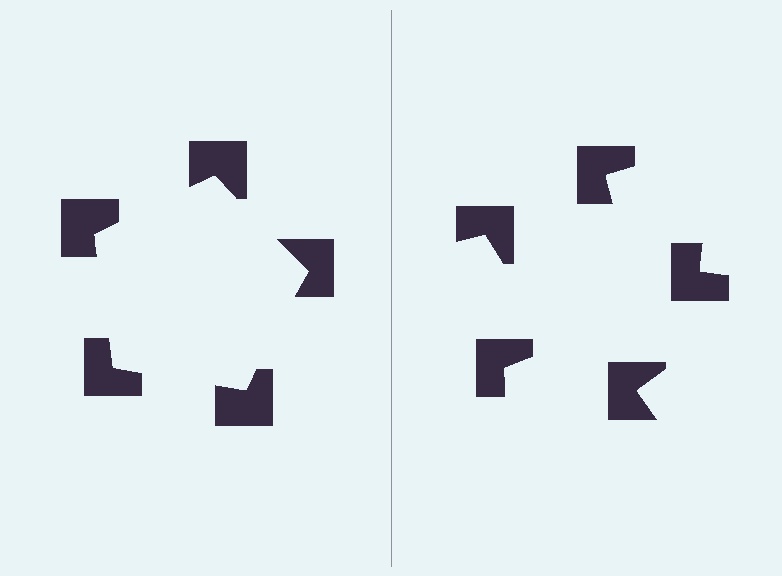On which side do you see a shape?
An illusory pentagon appears on the left side. On the right side the wedge cuts are rotated, so no coherent shape forms.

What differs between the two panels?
The notched squares are positioned identically on both sides; only the wedge orientations differ. On the left they align to a pentagon; on the right they are misaligned.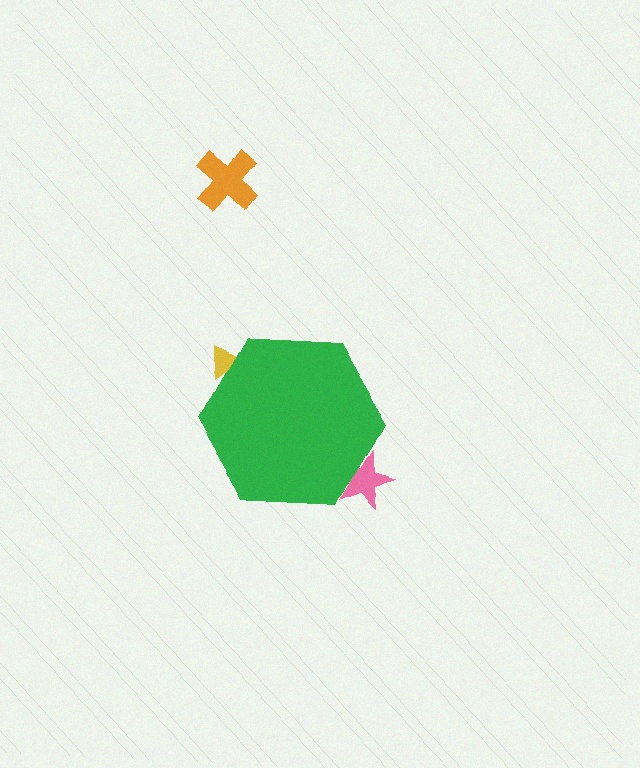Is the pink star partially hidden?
Yes, the pink star is partially hidden behind the green hexagon.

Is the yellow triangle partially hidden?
Yes, the yellow triangle is partially hidden behind the green hexagon.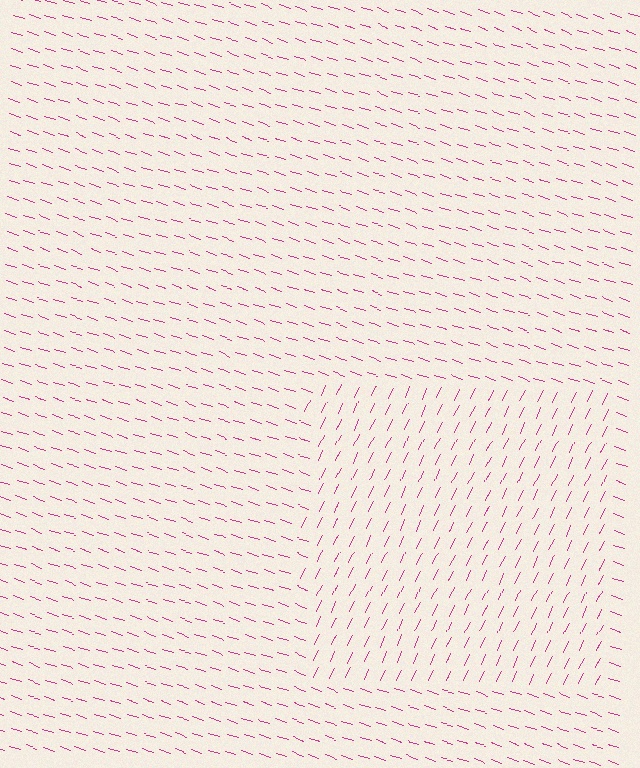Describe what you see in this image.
The image is filled with small magenta line segments. A rectangle region in the image has lines oriented differently from the surrounding lines, creating a visible texture boundary.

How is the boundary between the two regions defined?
The boundary is defined purely by a change in line orientation (approximately 83 degrees difference). All lines are the same color and thickness.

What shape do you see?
I see a rectangle.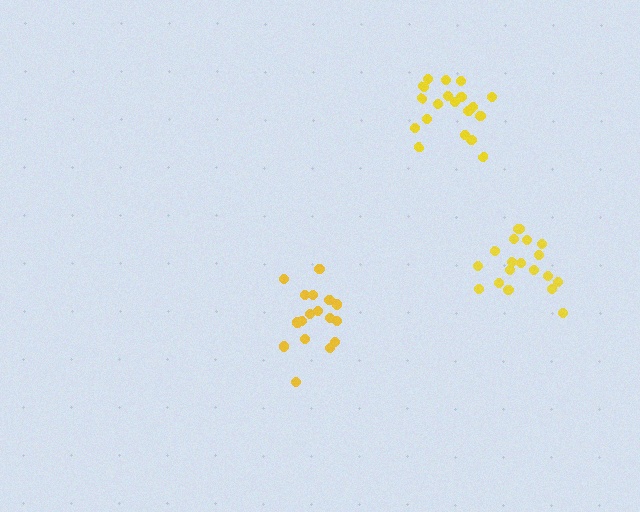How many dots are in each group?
Group 1: 17 dots, Group 2: 19 dots, Group 3: 19 dots (55 total).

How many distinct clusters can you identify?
There are 3 distinct clusters.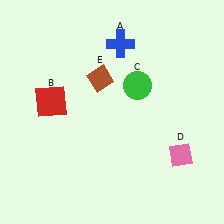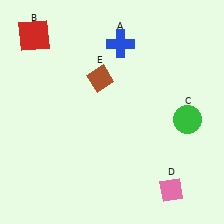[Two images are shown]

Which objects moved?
The objects that moved are: the red square (B), the green circle (C), the pink diamond (D).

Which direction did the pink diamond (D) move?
The pink diamond (D) moved down.